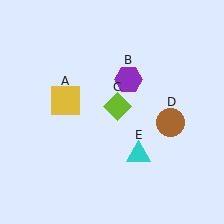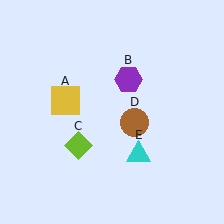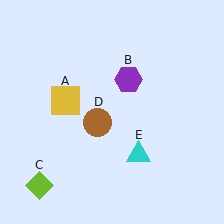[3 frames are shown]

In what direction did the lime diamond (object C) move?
The lime diamond (object C) moved down and to the left.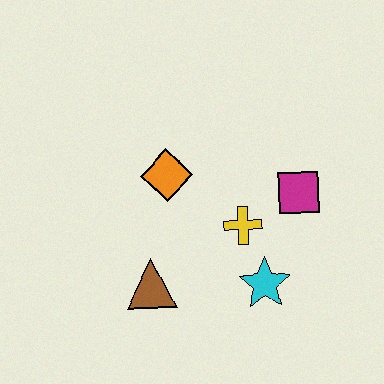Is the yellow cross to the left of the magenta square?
Yes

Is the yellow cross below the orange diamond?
Yes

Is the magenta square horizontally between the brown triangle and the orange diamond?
No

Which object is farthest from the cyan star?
The orange diamond is farthest from the cyan star.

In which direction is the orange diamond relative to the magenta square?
The orange diamond is to the left of the magenta square.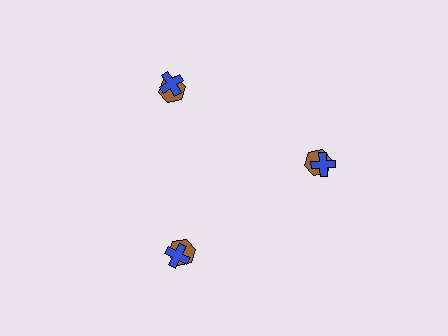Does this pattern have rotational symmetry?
Yes, this pattern has 3-fold rotational symmetry. It looks the same after rotating 120 degrees around the center.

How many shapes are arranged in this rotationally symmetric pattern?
There are 6 shapes, arranged in 3 groups of 2.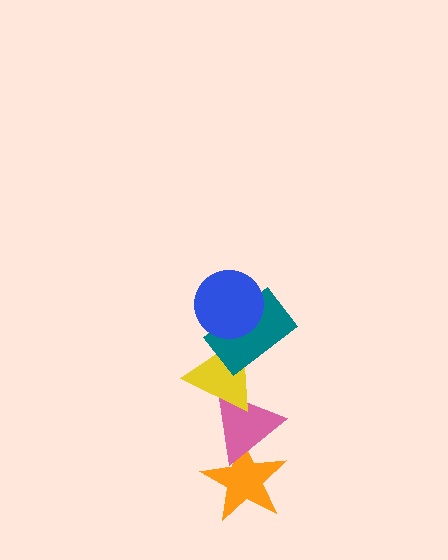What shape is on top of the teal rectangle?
The blue circle is on top of the teal rectangle.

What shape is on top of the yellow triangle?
The teal rectangle is on top of the yellow triangle.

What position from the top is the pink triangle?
The pink triangle is 4th from the top.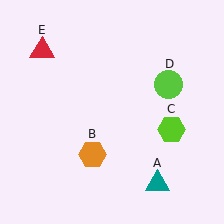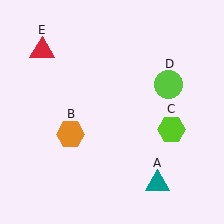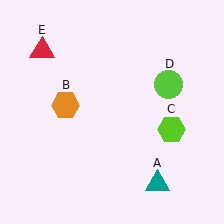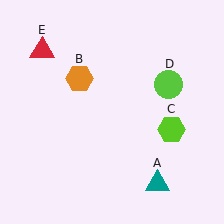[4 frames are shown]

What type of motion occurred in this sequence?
The orange hexagon (object B) rotated clockwise around the center of the scene.